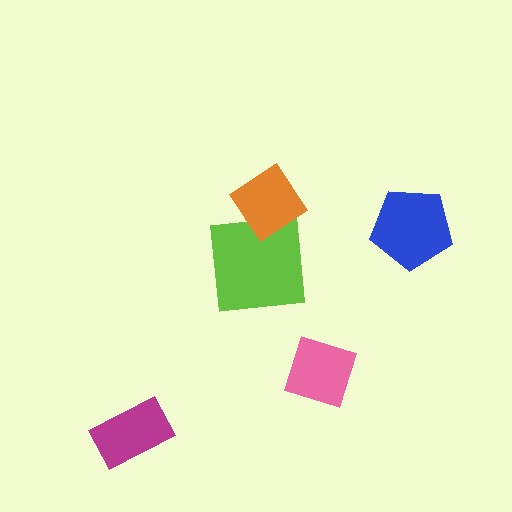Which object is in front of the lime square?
The orange diamond is in front of the lime square.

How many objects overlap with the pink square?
0 objects overlap with the pink square.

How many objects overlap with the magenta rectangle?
0 objects overlap with the magenta rectangle.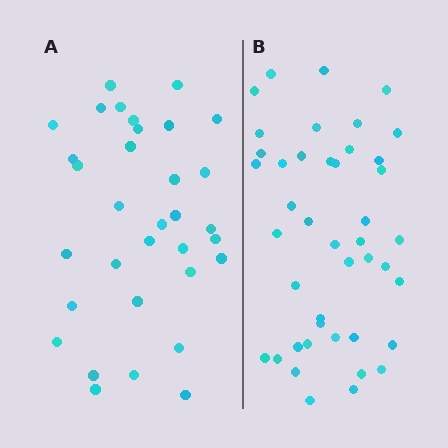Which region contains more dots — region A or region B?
Region B (the right region) has more dots.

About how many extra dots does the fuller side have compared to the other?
Region B has roughly 10 or so more dots than region A.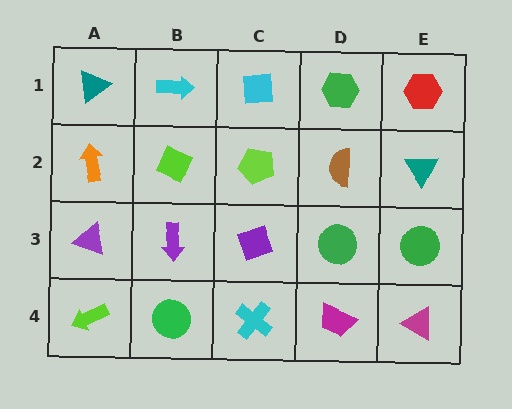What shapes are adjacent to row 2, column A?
A teal triangle (row 1, column A), a purple triangle (row 3, column A), a lime diamond (row 2, column B).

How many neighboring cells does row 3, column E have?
3.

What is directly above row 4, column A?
A purple triangle.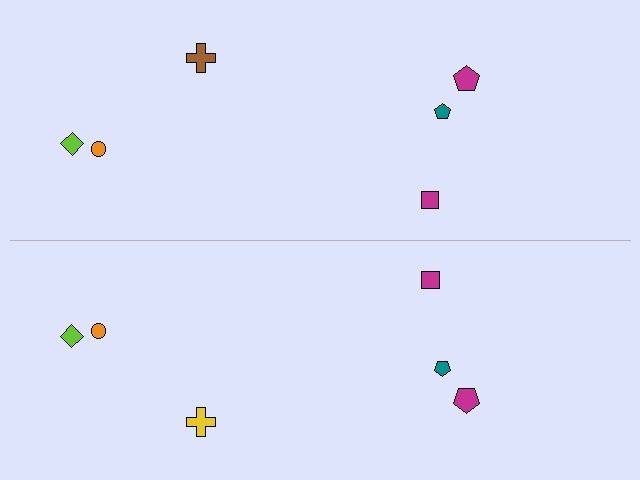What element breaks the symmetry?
The yellow cross on the bottom side breaks the symmetry — its mirror counterpart is brown.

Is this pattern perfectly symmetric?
No, the pattern is not perfectly symmetric. The yellow cross on the bottom side breaks the symmetry — its mirror counterpart is brown.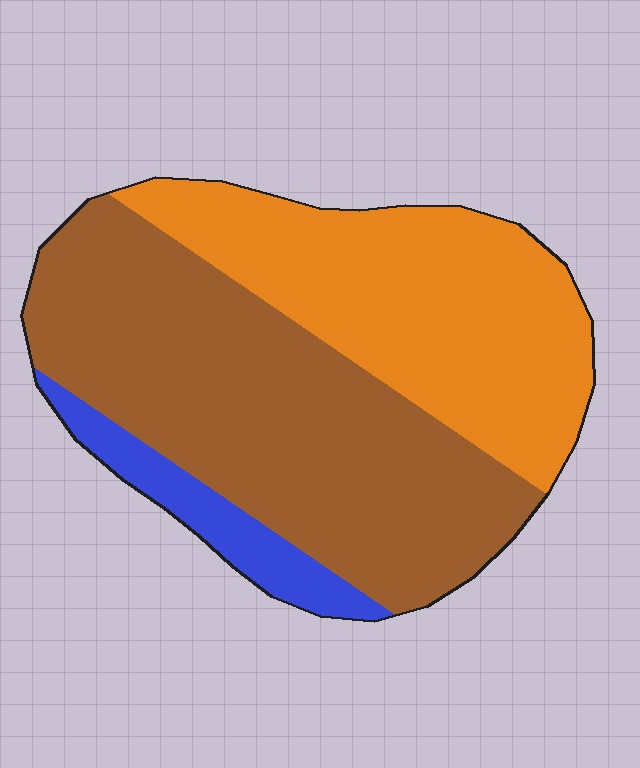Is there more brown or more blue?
Brown.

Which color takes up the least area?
Blue, at roughly 10%.